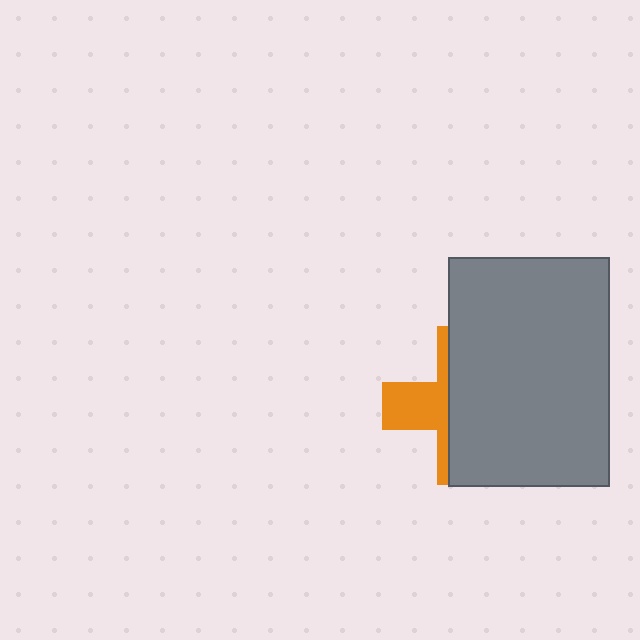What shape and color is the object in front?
The object in front is a gray rectangle.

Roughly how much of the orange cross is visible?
A small part of it is visible (roughly 33%).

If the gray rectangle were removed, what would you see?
You would see the complete orange cross.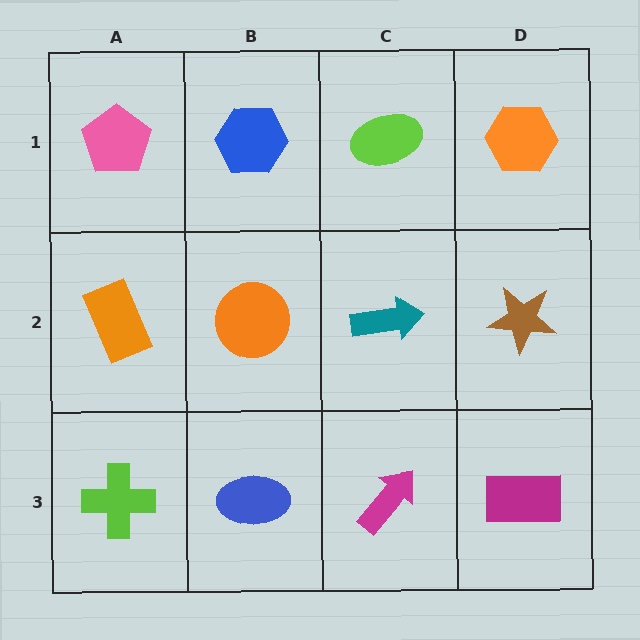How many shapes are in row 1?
4 shapes.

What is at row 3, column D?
A magenta rectangle.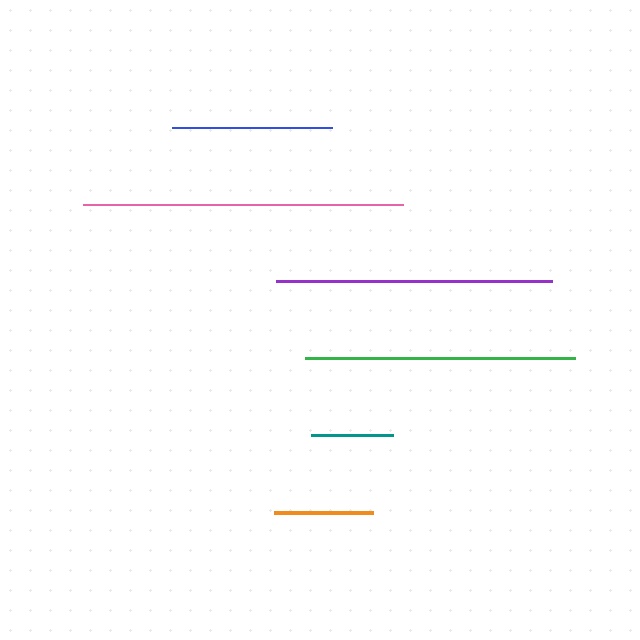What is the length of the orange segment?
The orange segment is approximately 100 pixels long.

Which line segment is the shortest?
The teal line is the shortest at approximately 82 pixels.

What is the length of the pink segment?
The pink segment is approximately 320 pixels long.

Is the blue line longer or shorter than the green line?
The green line is longer than the blue line.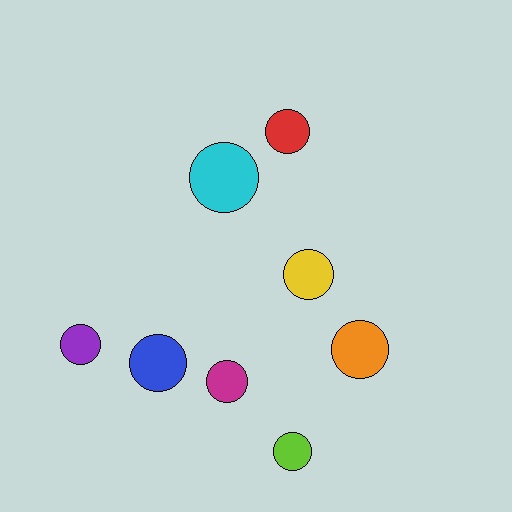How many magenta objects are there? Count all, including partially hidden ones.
There is 1 magenta object.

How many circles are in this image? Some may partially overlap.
There are 8 circles.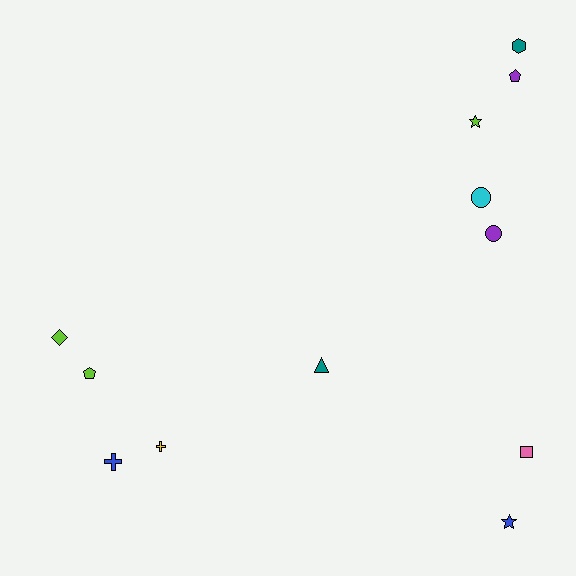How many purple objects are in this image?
There are 2 purple objects.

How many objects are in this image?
There are 12 objects.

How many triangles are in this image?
There is 1 triangle.